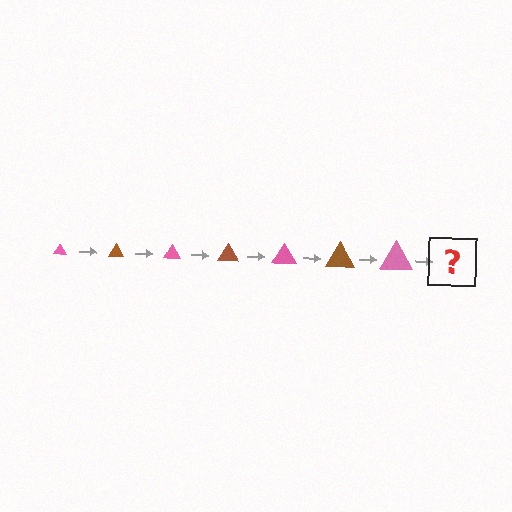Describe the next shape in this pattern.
It should be a brown triangle, larger than the previous one.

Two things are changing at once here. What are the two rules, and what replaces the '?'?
The two rules are that the triangle grows larger each step and the color cycles through pink and brown. The '?' should be a brown triangle, larger than the previous one.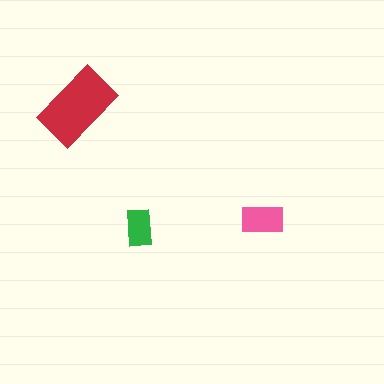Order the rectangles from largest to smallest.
the red one, the pink one, the green one.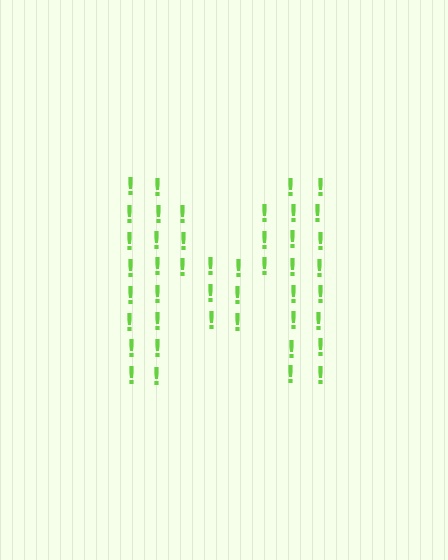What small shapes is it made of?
It is made of small exclamation marks.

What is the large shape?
The large shape is the letter M.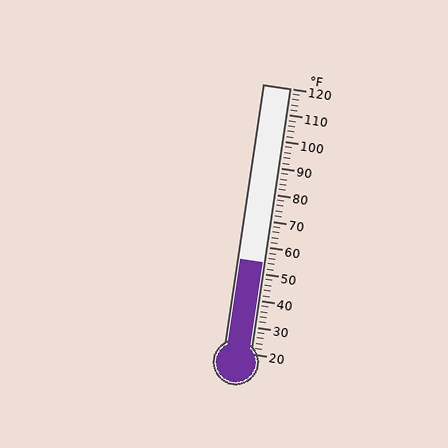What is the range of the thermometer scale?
The thermometer scale ranges from 20°F to 120°F.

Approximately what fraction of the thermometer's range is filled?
The thermometer is filled to approximately 35% of its range.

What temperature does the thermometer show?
The thermometer shows approximately 54°F.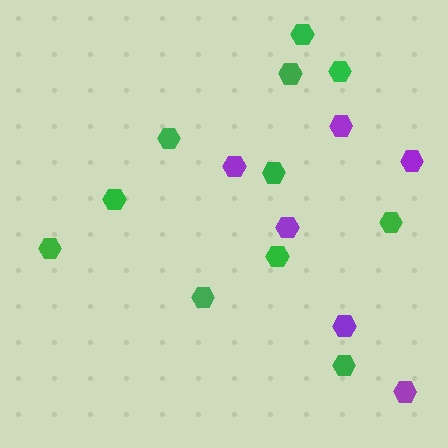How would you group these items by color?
There are 2 groups: one group of purple hexagons (6) and one group of green hexagons (11).